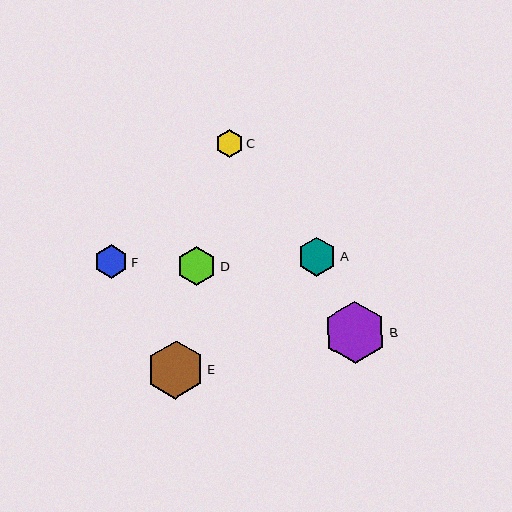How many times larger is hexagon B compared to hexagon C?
Hexagon B is approximately 2.2 times the size of hexagon C.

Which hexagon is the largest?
Hexagon B is the largest with a size of approximately 62 pixels.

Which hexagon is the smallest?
Hexagon C is the smallest with a size of approximately 28 pixels.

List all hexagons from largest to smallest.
From largest to smallest: B, E, D, A, F, C.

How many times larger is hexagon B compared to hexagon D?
Hexagon B is approximately 1.6 times the size of hexagon D.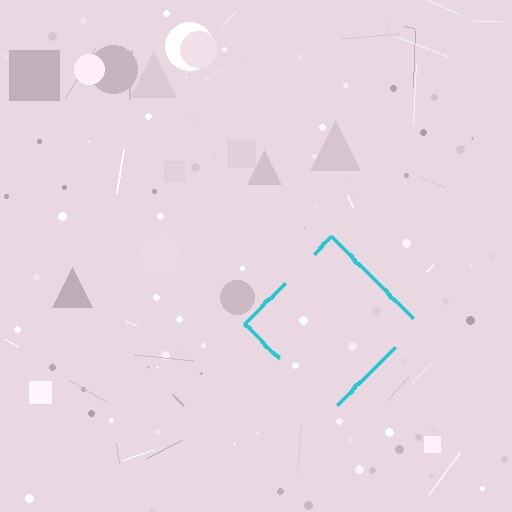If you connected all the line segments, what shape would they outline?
They would outline a diamond.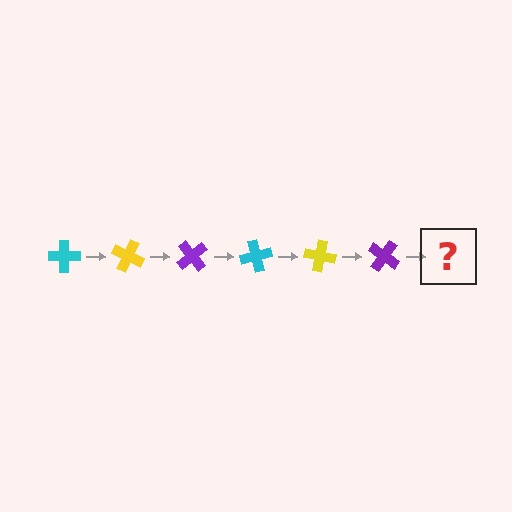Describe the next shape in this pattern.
It should be a cyan cross, rotated 150 degrees from the start.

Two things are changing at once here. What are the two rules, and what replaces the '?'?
The two rules are that it rotates 25 degrees each step and the color cycles through cyan, yellow, and purple. The '?' should be a cyan cross, rotated 150 degrees from the start.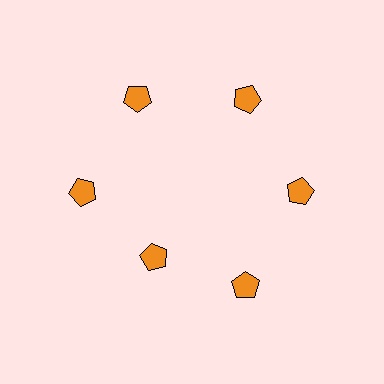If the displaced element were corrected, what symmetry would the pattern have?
It would have 6-fold rotational symmetry — the pattern would map onto itself every 60 degrees.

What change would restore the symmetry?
The symmetry would be restored by moving it outward, back onto the ring so that all 6 pentagons sit at equal angles and equal distance from the center.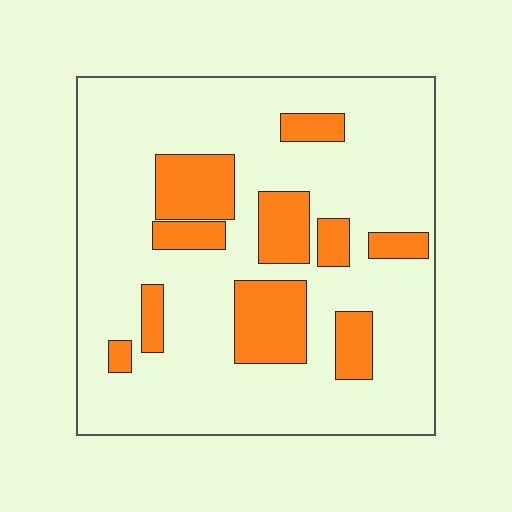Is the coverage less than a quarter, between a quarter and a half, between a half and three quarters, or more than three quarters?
Less than a quarter.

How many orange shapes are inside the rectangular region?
10.